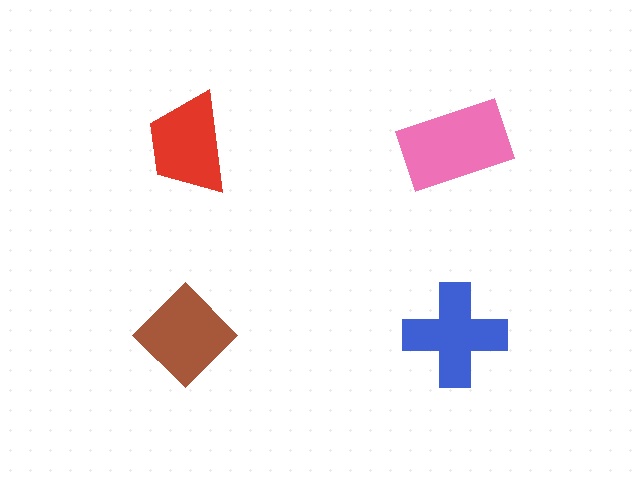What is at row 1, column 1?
A red trapezoid.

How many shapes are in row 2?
2 shapes.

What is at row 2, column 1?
A brown diamond.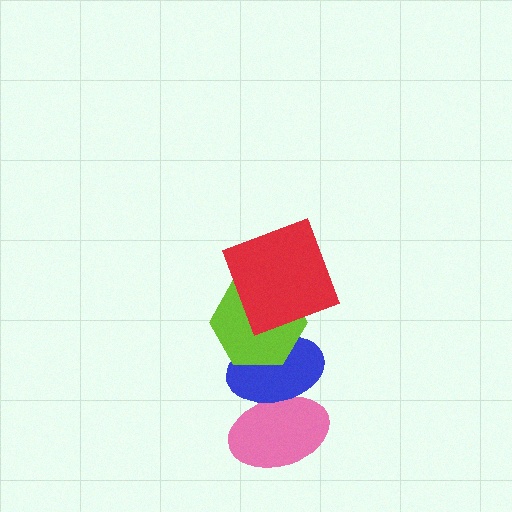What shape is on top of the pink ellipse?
The blue ellipse is on top of the pink ellipse.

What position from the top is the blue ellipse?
The blue ellipse is 3rd from the top.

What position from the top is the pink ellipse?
The pink ellipse is 4th from the top.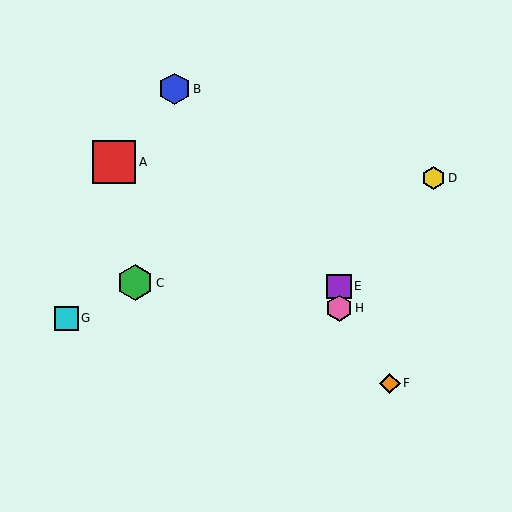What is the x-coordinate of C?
Object C is at x≈135.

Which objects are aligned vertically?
Objects E, H are aligned vertically.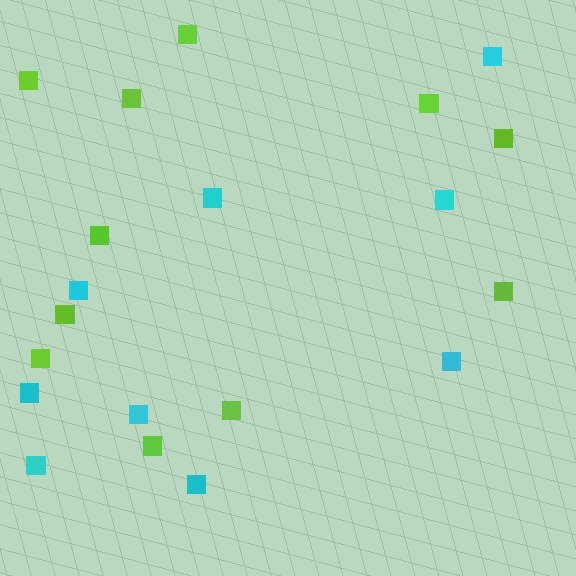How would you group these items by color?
There are 2 groups: one group of cyan squares (9) and one group of lime squares (11).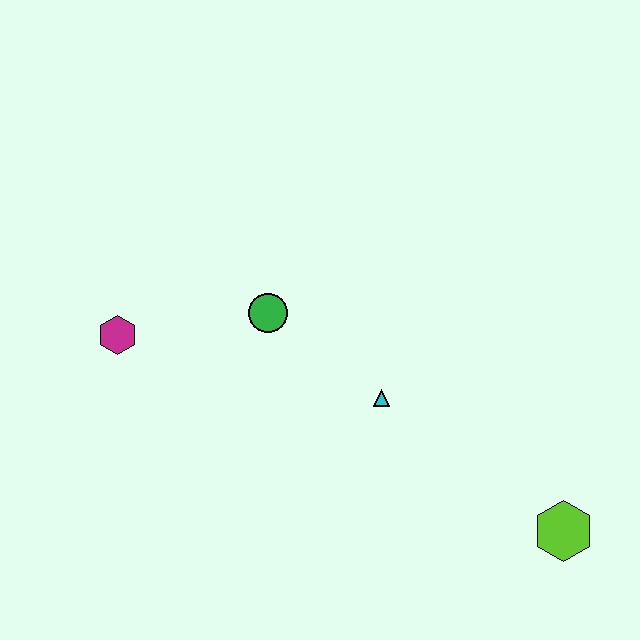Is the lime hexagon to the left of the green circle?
No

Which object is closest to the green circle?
The cyan triangle is closest to the green circle.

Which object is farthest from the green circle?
The lime hexagon is farthest from the green circle.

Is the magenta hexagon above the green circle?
No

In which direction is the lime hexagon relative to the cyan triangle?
The lime hexagon is to the right of the cyan triangle.